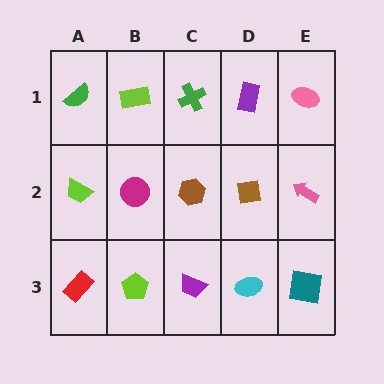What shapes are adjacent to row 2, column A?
A green semicircle (row 1, column A), a red rectangle (row 3, column A), a magenta circle (row 2, column B).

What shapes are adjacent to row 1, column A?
A lime trapezoid (row 2, column A), a lime rectangle (row 1, column B).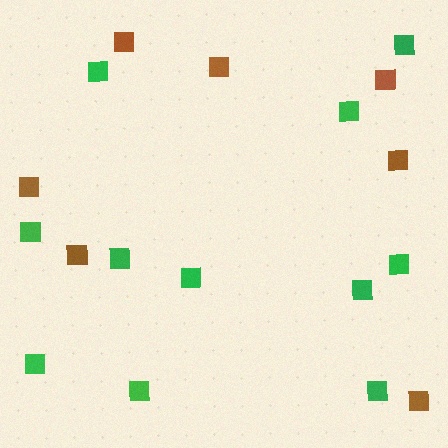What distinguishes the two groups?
There are 2 groups: one group of brown squares (7) and one group of green squares (11).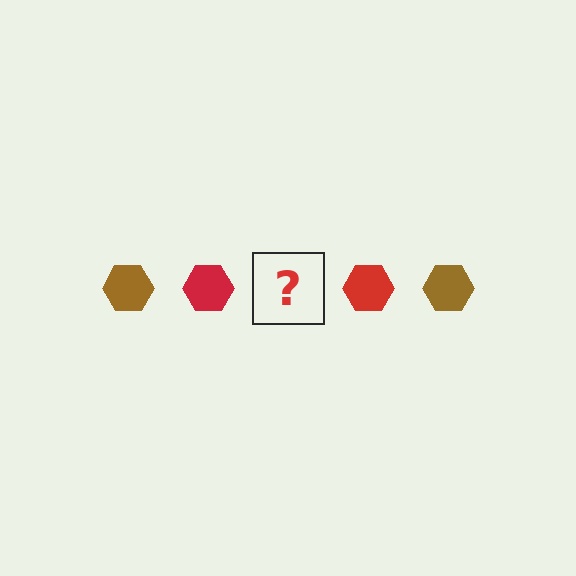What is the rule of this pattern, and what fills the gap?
The rule is that the pattern cycles through brown, red hexagons. The gap should be filled with a brown hexagon.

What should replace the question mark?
The question mark should be replaced with a brown hexagon.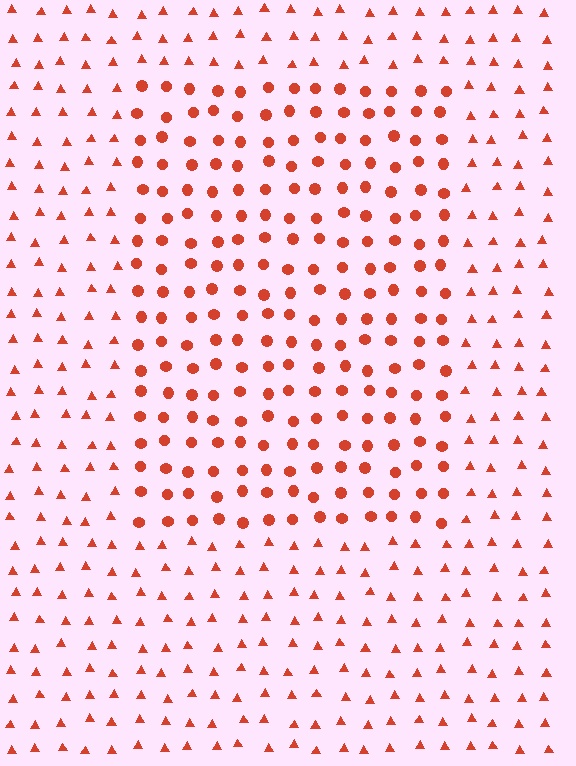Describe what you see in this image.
The image is filled with small red elements arranged in a uniform grid. A rectangle-shaped region contains circles, while the surrounding area contains triangles. The boundary is defined purely by the change in element shape.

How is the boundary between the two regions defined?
The boundary is defined by a change in element shape: circles inside vs. triangles outside. All elements share the same color and spacing.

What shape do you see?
I see a rectangle.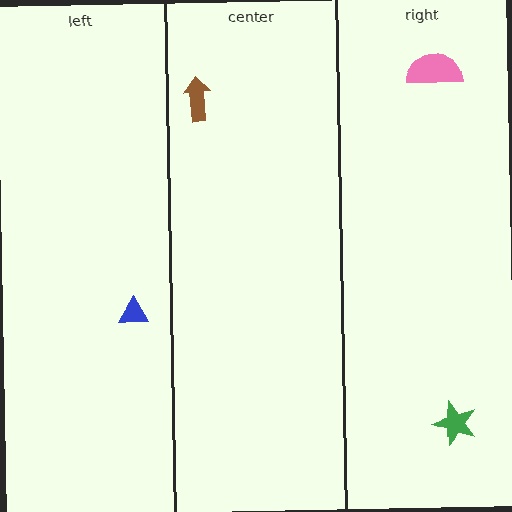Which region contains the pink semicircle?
The right region.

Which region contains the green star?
The right region.